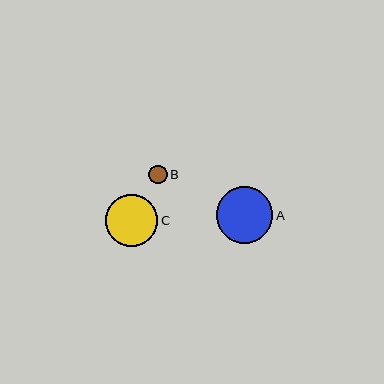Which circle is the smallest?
Circle B is the smallest with a size of approximately 18 pixels.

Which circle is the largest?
Circle A is the largest with a size of approximately 56 pixels.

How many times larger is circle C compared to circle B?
Circle C is approximately 2.9 times the size of circle B.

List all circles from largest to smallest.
From largest to smallest: A, C, B.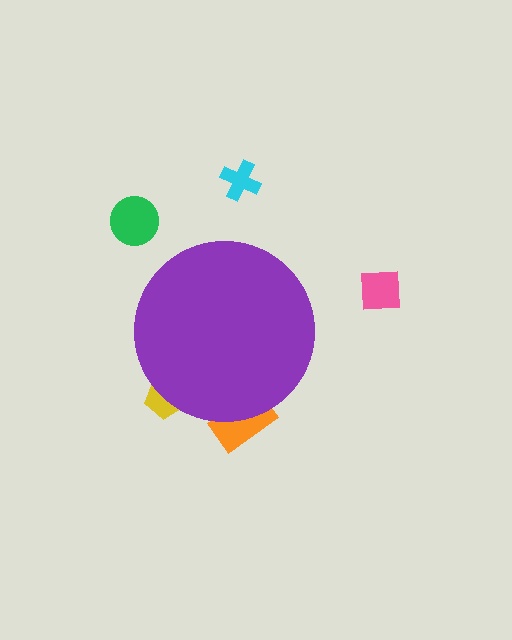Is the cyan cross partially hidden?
No, the cyan cross is fully visible.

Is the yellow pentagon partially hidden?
Yes, the yellow pentagon is partially hidden behind the purple circle.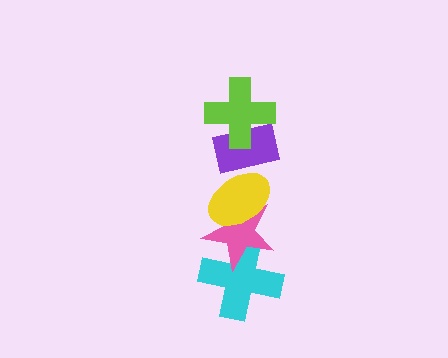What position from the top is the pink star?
The pink star is 4th from the top.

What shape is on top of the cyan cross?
The pink star is on top of the cyan cross.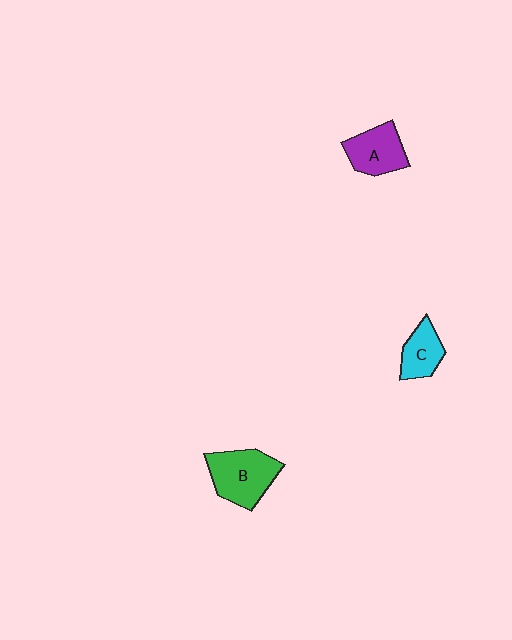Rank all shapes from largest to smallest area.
From largest to smallest: B (green), A (purple), C (cyan).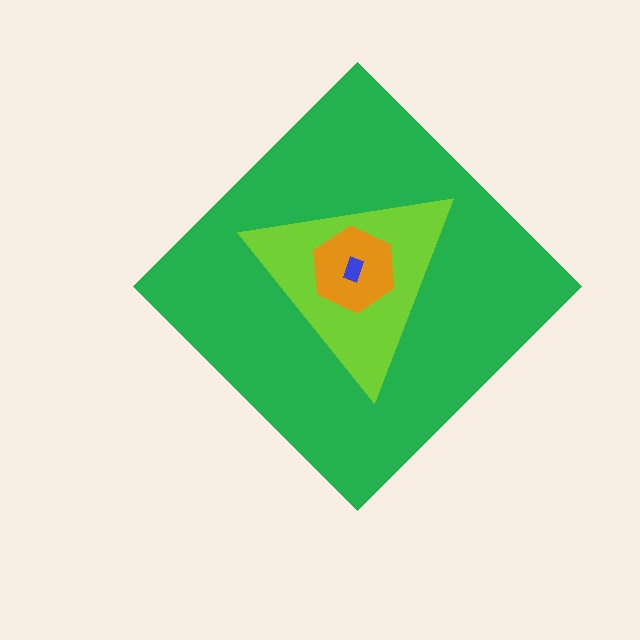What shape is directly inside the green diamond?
The lime triangle.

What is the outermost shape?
The green diamond.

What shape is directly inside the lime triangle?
The orange hexagon.